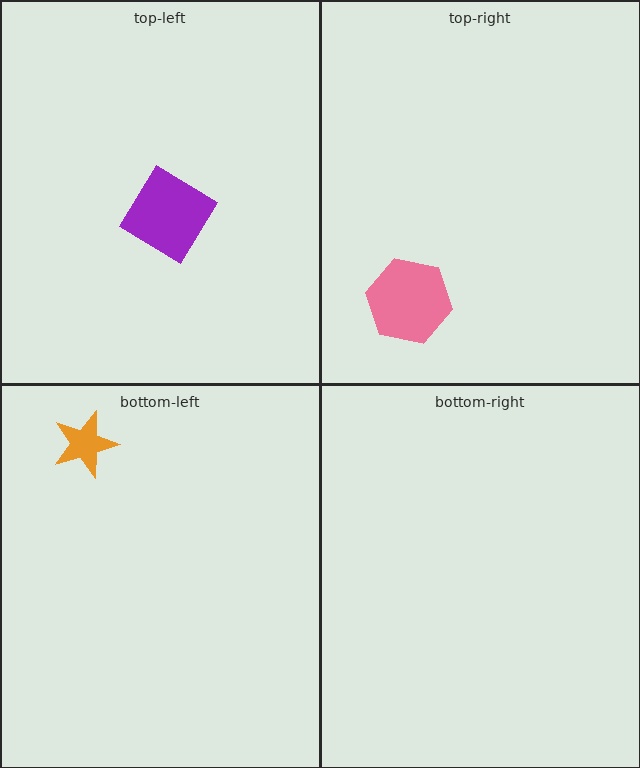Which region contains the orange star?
The bottom-left region.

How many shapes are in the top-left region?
1.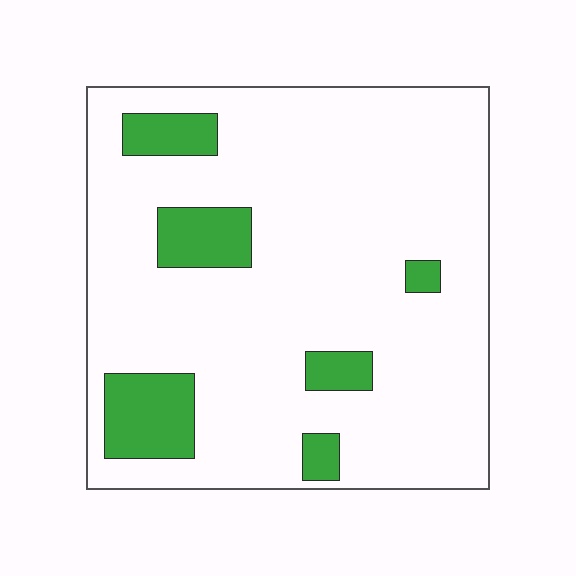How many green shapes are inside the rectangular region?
6.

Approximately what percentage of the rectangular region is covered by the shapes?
Approximately 15%.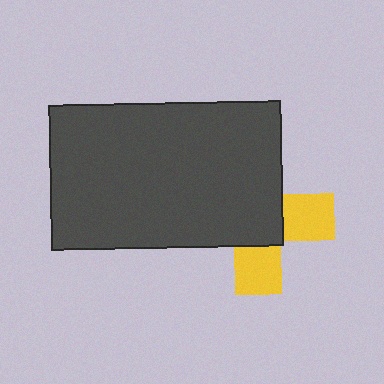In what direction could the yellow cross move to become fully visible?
The yellow cross could move toward the lower-right. That would shift it out from behind the dark gray rectangle entirely.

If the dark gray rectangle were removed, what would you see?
You would see the complete yellow cross.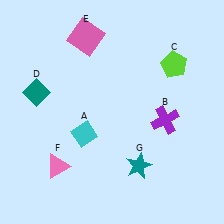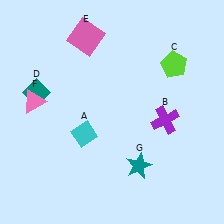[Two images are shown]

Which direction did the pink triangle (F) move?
The pink triangle (F) moved up.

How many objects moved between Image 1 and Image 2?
1 object moved between the two images.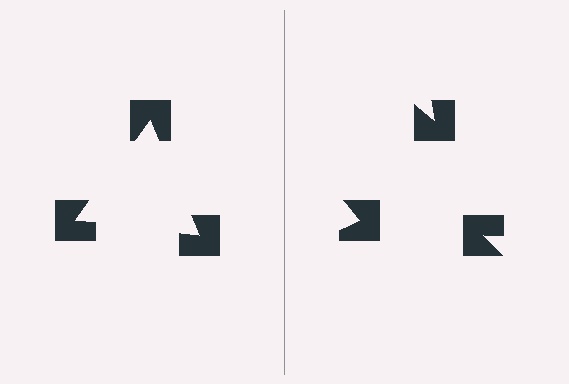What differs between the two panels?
The notched squares are positioned identically on both sides; only the wedge orientations differ. On the left they align to a triangle; on the right they are misaligned.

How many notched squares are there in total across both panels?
6 — 3 on each side.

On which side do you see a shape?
An illusory triangle appears on the left side. On the right side the wedge cuts are rotated, so no coherent shape forms.